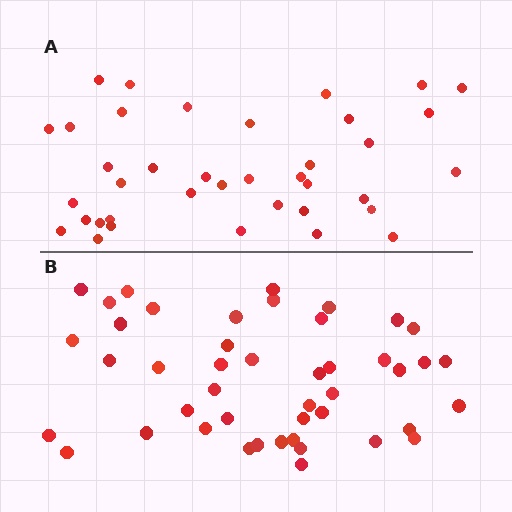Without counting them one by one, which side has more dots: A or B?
Region B (the bottom region) has more dots.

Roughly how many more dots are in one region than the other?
Region B has roughly 8 or so more dots than region A.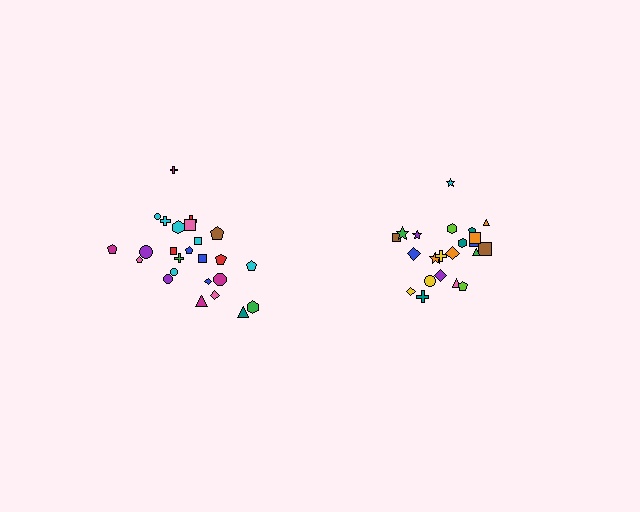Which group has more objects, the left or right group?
The left group.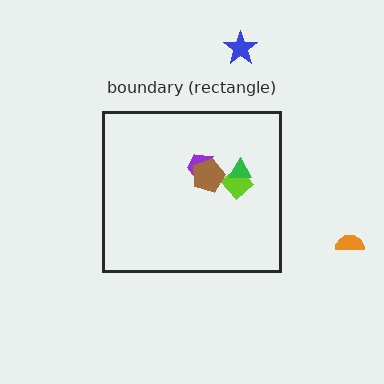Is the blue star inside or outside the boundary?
Outside.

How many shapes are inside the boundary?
4 inside, 2 outside.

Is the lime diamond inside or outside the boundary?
Inside.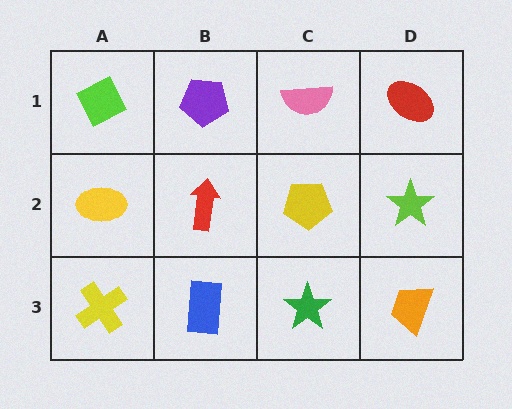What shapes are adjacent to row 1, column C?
A yellow pentagon (row 2, column C), a purple pentagon (row 1, column B), a red ellipse (row 1, column D).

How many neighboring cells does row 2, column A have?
3.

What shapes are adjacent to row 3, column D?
A lime star (row 2, column D), a green star (row 3, column C).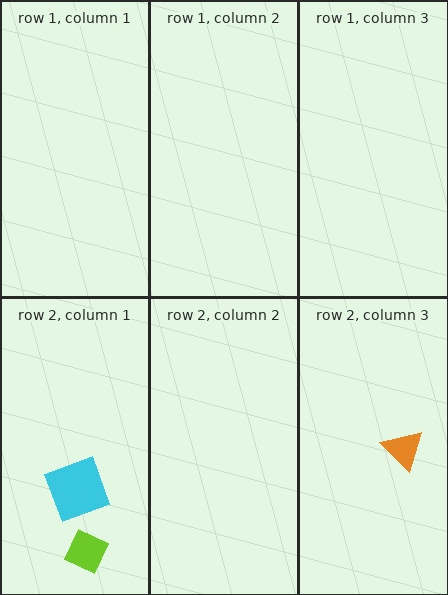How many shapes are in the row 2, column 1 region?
2.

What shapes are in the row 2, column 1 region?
The lime diamond, the cyan square.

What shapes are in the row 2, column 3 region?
The orange triangle.